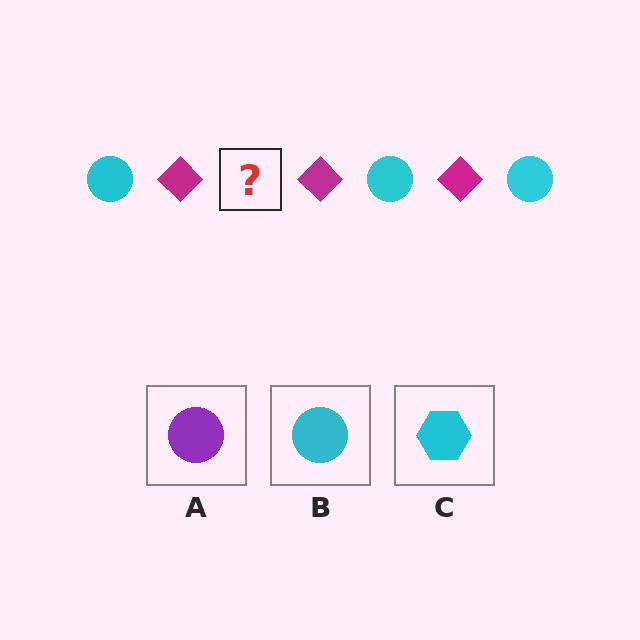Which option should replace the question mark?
Option B.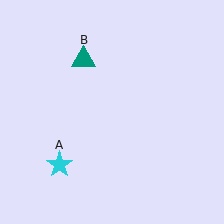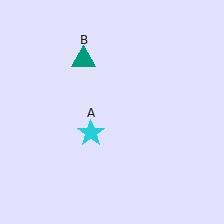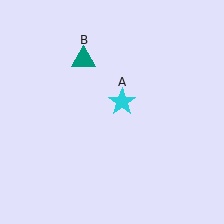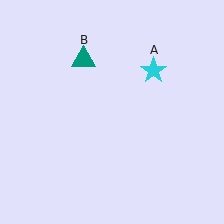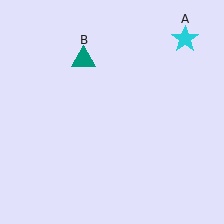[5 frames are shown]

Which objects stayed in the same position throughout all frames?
Teal triangle (object B) remained stationary.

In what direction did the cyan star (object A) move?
The cyan star (object A) moved up and to the right.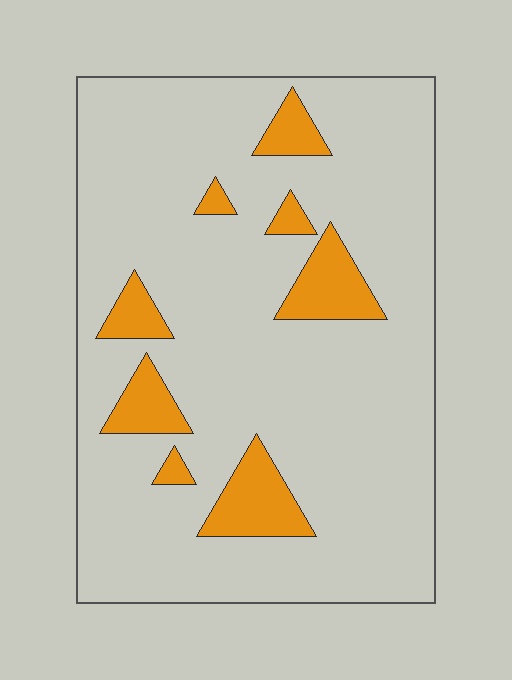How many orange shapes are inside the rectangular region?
8.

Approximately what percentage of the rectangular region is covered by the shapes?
Approximately 15%.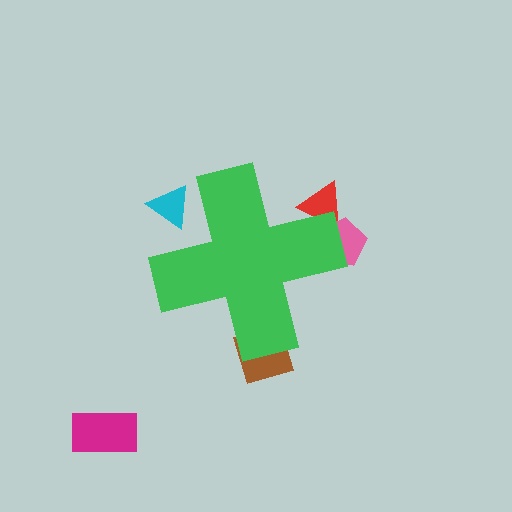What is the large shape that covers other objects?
A green cross.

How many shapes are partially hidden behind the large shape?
4 shapes are partially hidden.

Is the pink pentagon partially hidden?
Yes, the pink pentagon is partially hidden behind the green cross.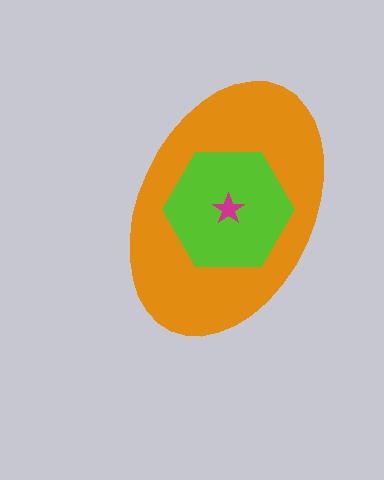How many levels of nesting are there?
3.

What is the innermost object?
The magenta star.